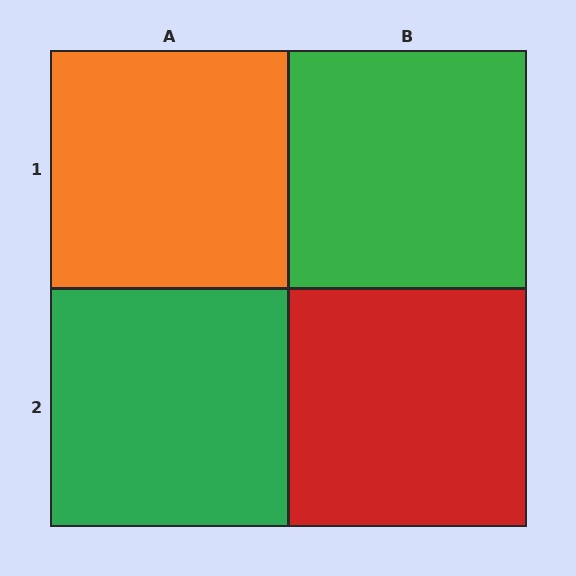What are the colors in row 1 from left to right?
Orange, green.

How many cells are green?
2 cells are green.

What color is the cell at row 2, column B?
Red.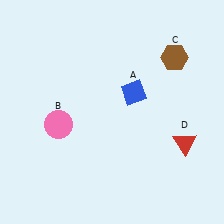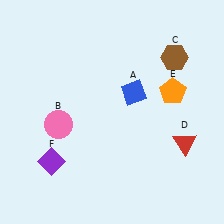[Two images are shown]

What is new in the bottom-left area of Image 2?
A purple diamond (F) was added in the bottom-left area of Image 2.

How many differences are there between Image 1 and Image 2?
There are 2 differences between the two images.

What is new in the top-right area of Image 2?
An orange pentagon (E) was added in the top-right area of Image 2.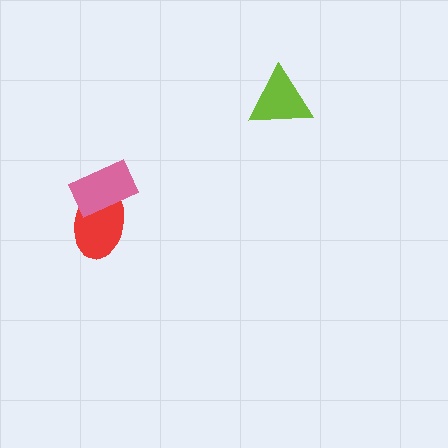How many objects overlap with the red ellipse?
1 object overlaps with the red ellipse.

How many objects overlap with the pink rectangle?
1 object overlaps with the pink rectangle.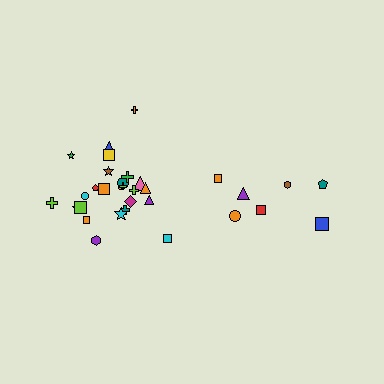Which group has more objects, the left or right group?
The left group.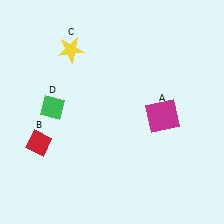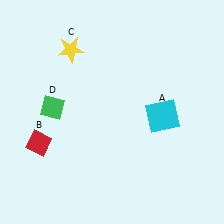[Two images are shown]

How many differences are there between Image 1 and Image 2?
There is 1 difference between the two images.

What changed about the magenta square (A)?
In Image 1, A is magenta. In Image 2, it changed to cyan.